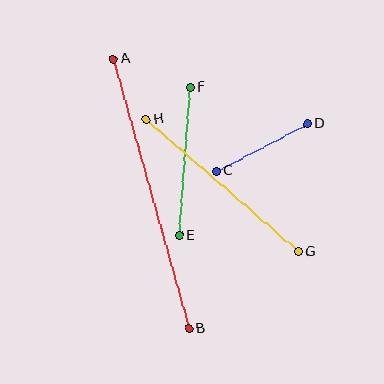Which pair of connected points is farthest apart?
Points A and B are farthest apart.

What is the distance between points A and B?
The distance is approximately 280 pixels.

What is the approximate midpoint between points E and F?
The midpoint is at approximately (185, 161) pixels.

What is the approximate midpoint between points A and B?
The midpoint is at approximately (151, 194) pixels.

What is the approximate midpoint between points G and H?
The midpoint is at approximately (222, 186) pixels.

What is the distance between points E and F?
The distance is approximately 149 pixels.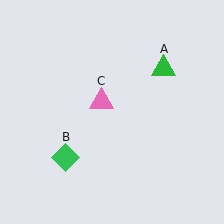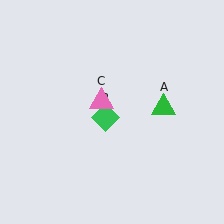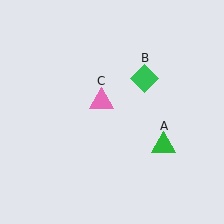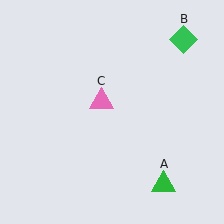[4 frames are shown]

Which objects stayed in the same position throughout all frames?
Pink triangle (object C) remained stationary.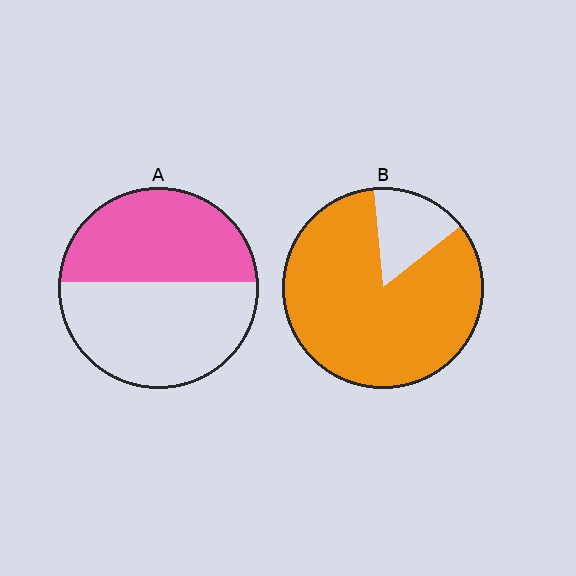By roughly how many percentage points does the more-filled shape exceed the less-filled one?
By roughly 40 percentage points (B over A).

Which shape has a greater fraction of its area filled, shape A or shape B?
Shape B.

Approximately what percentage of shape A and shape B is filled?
A is approximately 45% and B is approximately 85%.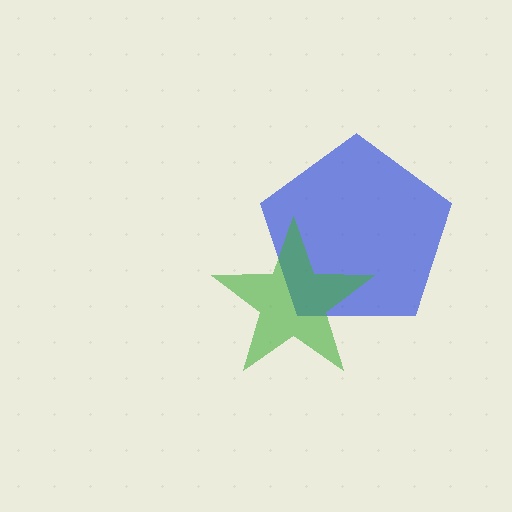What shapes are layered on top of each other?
The layered shapes are: a blue pentagon, a green star.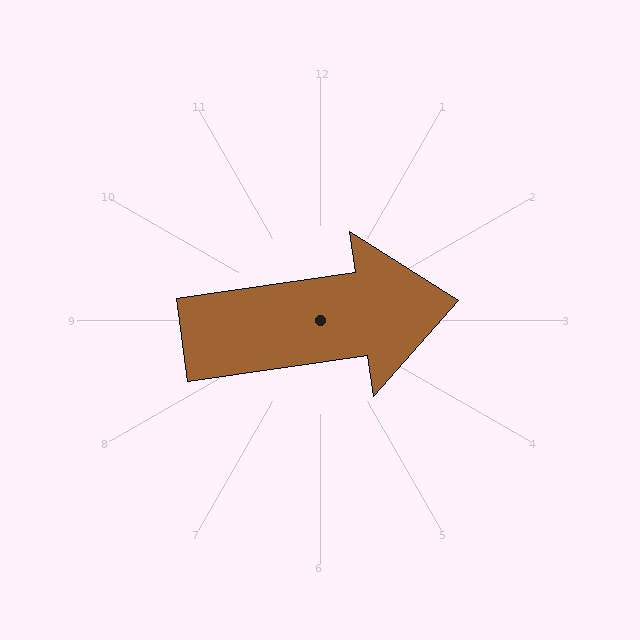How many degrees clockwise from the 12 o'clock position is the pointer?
Approximately 82 degrees.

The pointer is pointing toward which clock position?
Roughly 3 o'clock.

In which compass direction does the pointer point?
East.